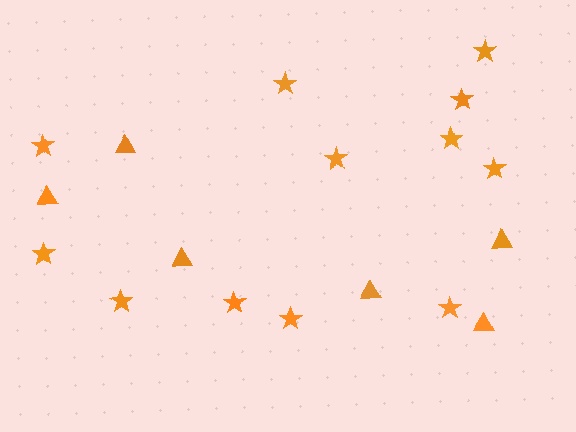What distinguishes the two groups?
There are 2 groups: one group of triangles (6) and one group of stars (12).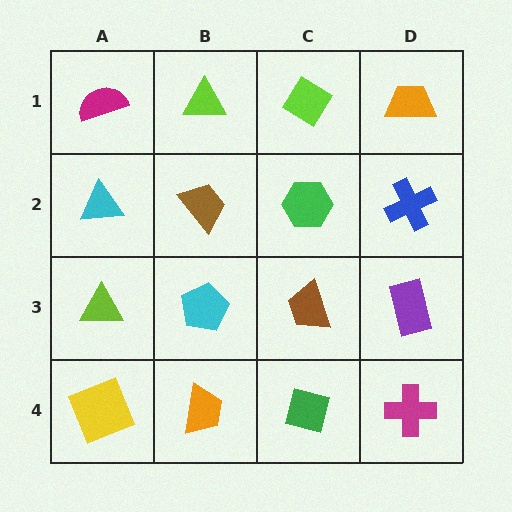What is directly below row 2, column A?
A lime triangle.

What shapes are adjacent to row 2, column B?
A lime triangle (row 1, column B), a cyan pentagon (row 3, column B), a cyan triangle (row 2, column A), a green hexagon (row 2, column C).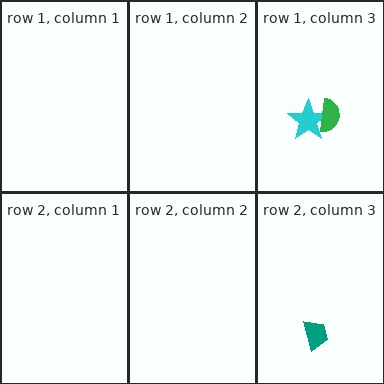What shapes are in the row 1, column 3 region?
The cyan star, the green semicircle.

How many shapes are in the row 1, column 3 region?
2.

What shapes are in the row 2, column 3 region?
The teal trapezoid.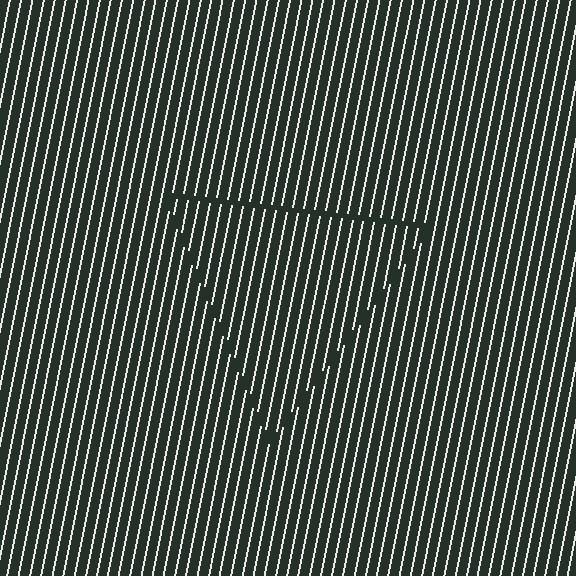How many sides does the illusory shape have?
3 sides — the line-ends trace a triangle.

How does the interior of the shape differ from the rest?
The interior of the shape contains the same grating, shifted by half a period — the contour is defined by the phase discontinuity where line-ends from the inner and outer gratings abut.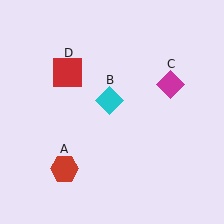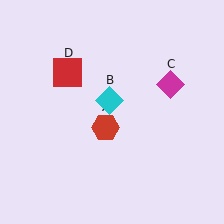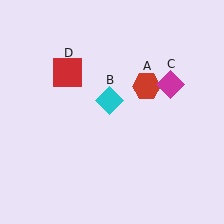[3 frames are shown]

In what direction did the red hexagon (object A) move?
The red hexagon (object A) moved up and to the right.